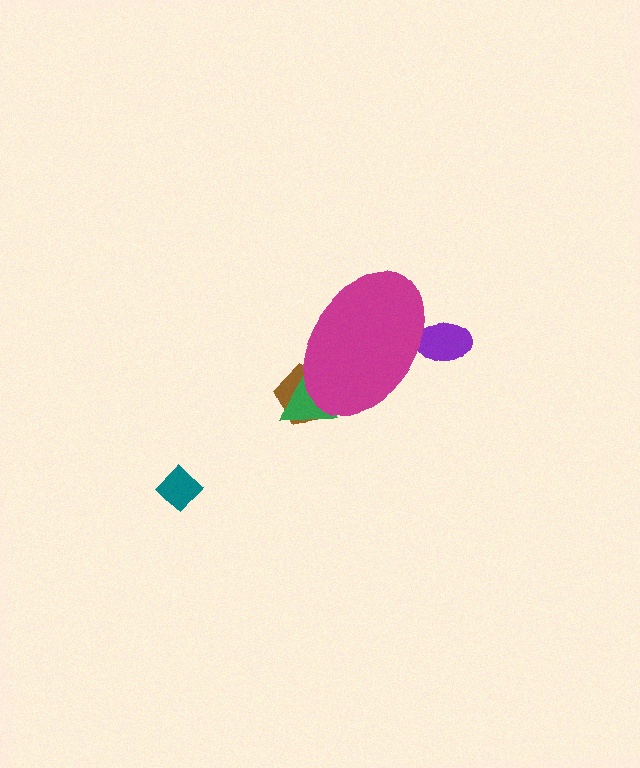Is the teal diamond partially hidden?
No, the teal diamond is fully visible.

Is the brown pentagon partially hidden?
Yes, the brown pentagon is partially hidden behind the magenta ellipse.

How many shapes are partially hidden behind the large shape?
3 shapes are partially hidden.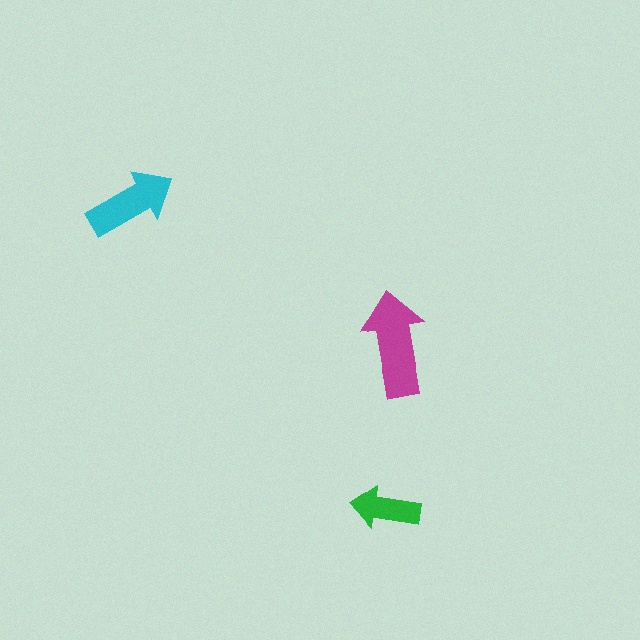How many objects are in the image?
There are 3 objects in the image.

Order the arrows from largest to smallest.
the magenta one, the cyan one, the green one.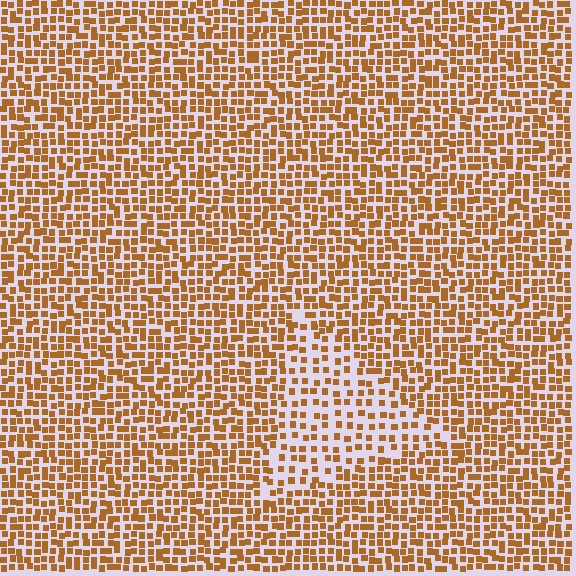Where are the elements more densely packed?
The elements are more densely packed outside the triangle boundary.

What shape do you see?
I see a triangle.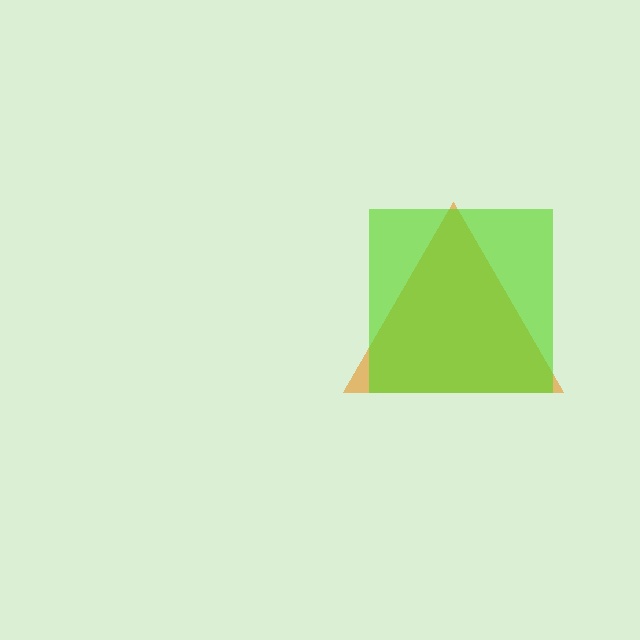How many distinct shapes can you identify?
There are 2 distinct shapes: an orange triangle, a lime square.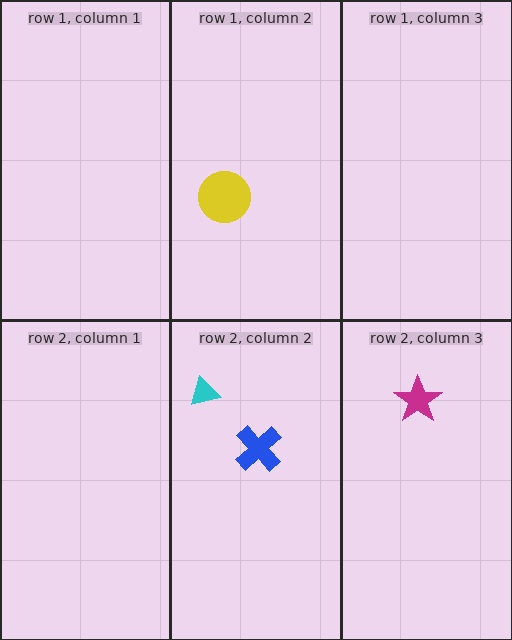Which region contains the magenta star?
The row 2, column 3 region.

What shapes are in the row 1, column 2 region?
The yellow circle.